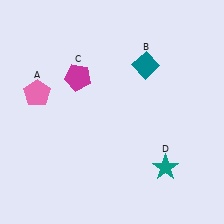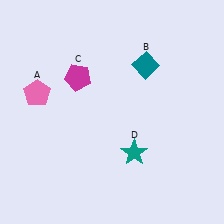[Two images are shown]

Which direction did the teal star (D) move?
The teal star (D) moved left.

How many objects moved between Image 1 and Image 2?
1 object moved between the two images.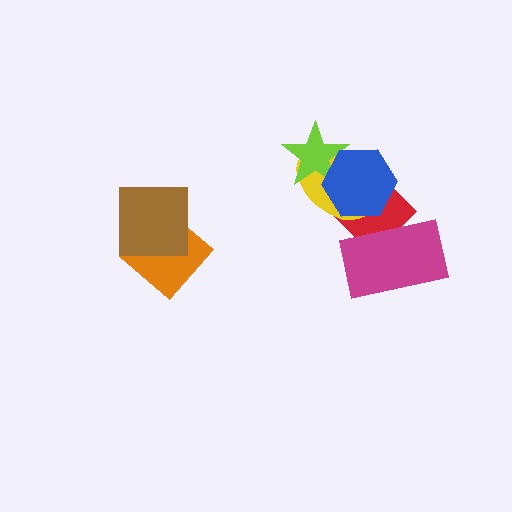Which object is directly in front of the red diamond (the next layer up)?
The magenta rectangle is directly in front of the red diamond.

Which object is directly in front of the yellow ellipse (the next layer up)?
The lime star is directly in front of the yellow ellipse.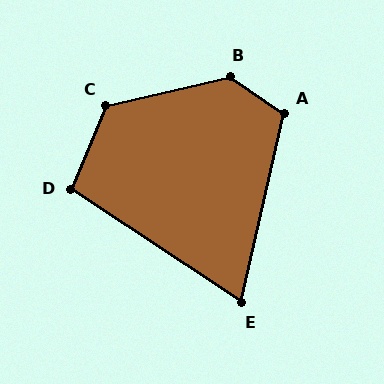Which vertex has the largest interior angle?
B, at approximately 133 degrees.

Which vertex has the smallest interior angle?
E, at approximately 69 degrees.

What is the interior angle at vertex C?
Approximately 126 degrees (obtuse).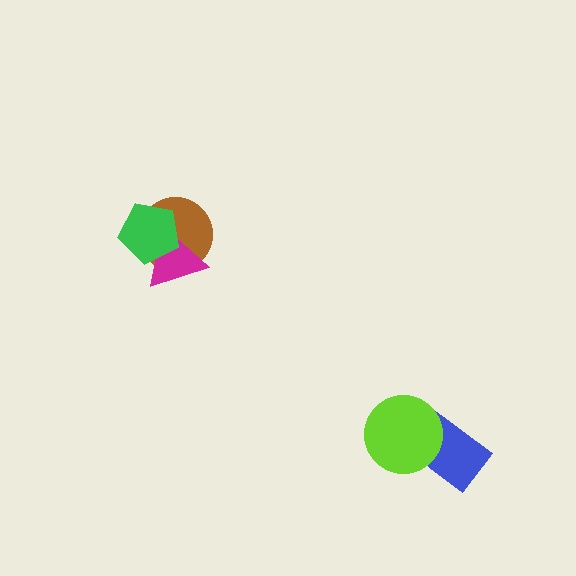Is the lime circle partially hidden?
No, no other shape covers it.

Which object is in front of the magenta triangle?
The green pentagon is in front of the magenta triangle.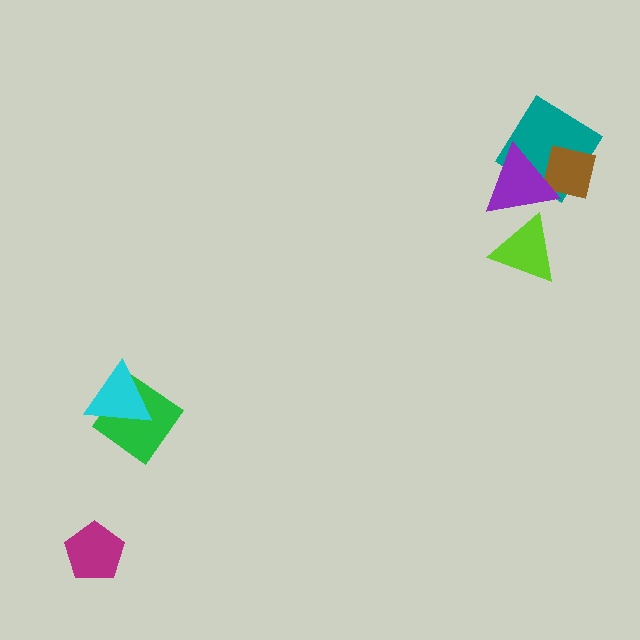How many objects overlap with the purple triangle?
3 objects overlap with the purple triangle.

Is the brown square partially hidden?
Yes, it is partially covered by another shape.